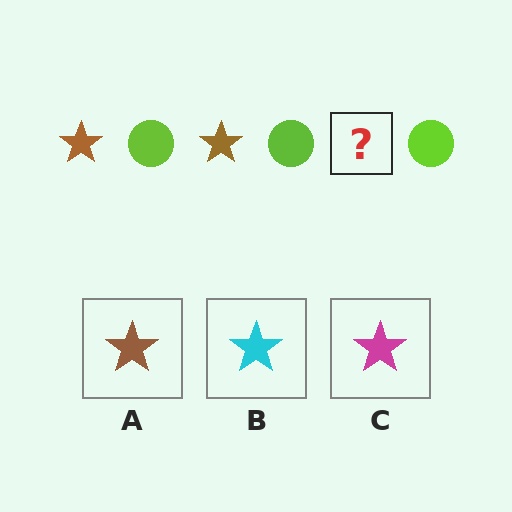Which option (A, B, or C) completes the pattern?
A.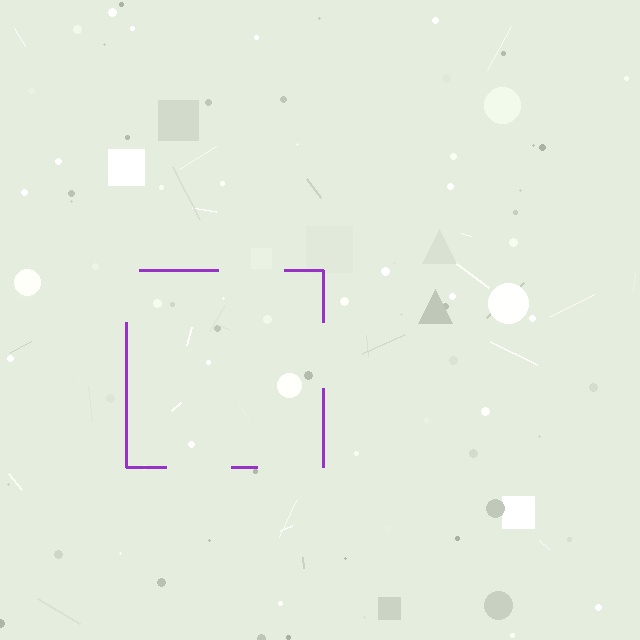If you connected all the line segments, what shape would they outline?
They would outline a square.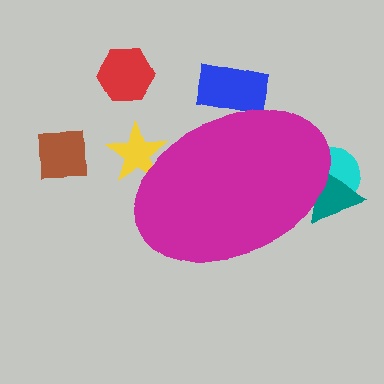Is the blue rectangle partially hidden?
Yes, the blue rectangle is partially hidden behind the magenta ellipse.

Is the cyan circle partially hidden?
Yes, the cyan circle is partially hidden behind the magenta ellipse.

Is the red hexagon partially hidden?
No, the red hexagon is fully visible.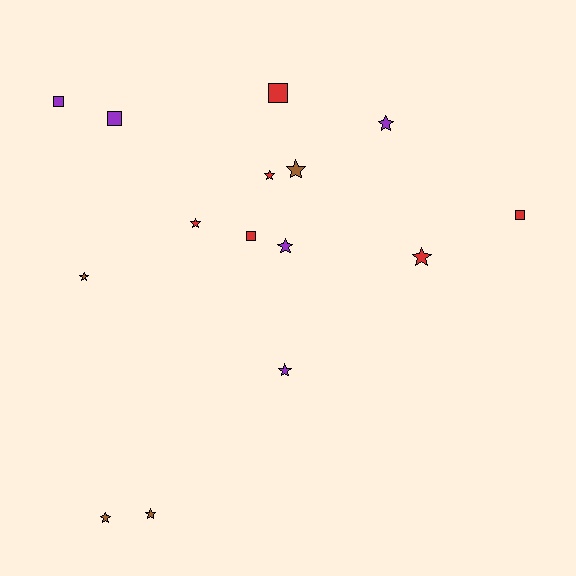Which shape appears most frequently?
Star, with 10 objects.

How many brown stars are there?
There are 4 brown stars.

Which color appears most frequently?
Red, with 6 objects.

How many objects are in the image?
There are 15 objects.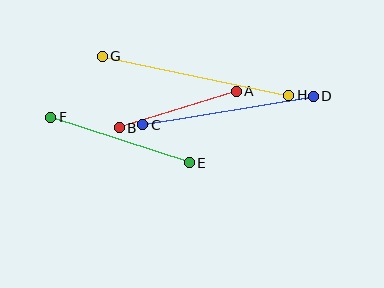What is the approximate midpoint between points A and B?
The midpoint is at approximately (178, 109) pixels.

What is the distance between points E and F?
The distance is approximately 146 pixels.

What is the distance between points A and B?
The distance is approximately 123 pixels.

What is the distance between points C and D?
The distance is approximately 173 pixels.